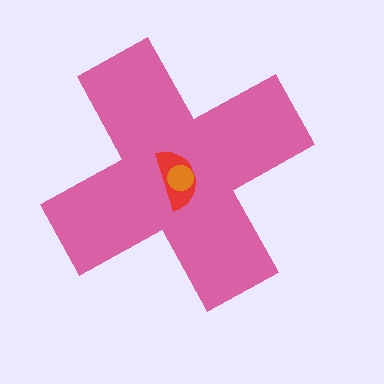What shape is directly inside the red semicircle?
The orange circle.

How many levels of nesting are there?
3.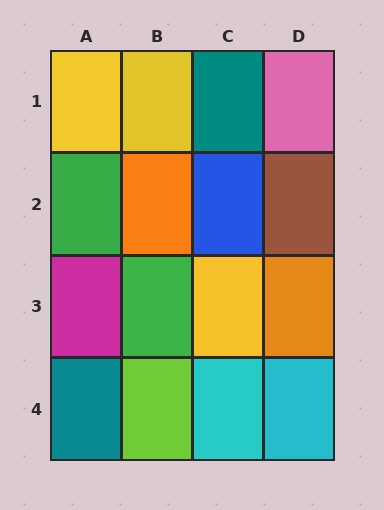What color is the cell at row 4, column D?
Cyan.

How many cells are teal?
2 cells are teal.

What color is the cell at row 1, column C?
Teal.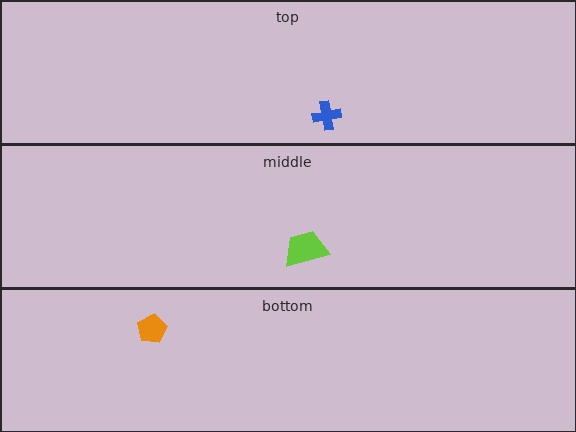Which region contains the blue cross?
The top region.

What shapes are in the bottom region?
The orange pentagon.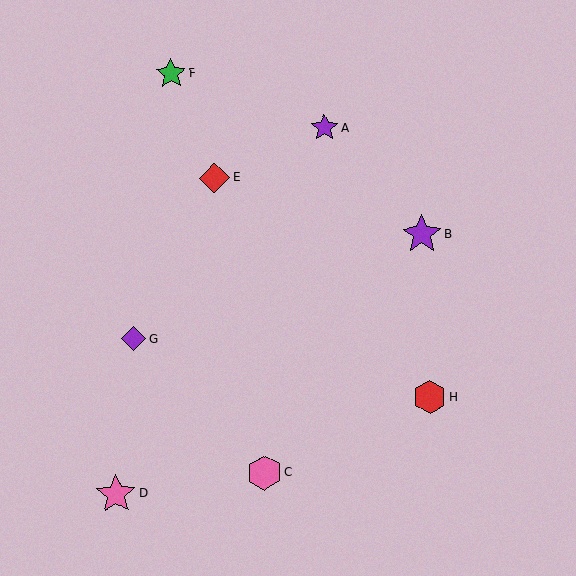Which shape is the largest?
The pink star (labeled D) is the largest.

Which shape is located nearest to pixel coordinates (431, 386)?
The red hexagon (labeled H) at (430, 397) is nearest to that location.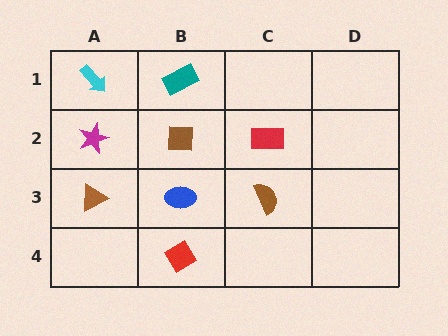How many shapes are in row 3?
3 shapes.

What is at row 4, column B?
A red diamond.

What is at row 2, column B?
A brown square.